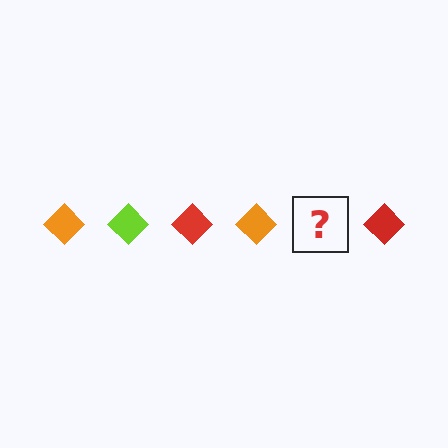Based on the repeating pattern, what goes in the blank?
The blank should be a lime diamond.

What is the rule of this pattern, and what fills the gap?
The rule is that the pattern cycles through orange, lime, red diamonds. The gap should be filled with a lime diamond.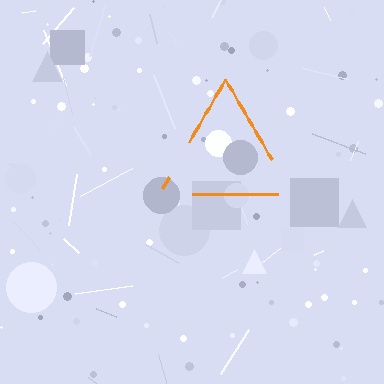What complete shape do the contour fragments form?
The contour fragments form a triangle.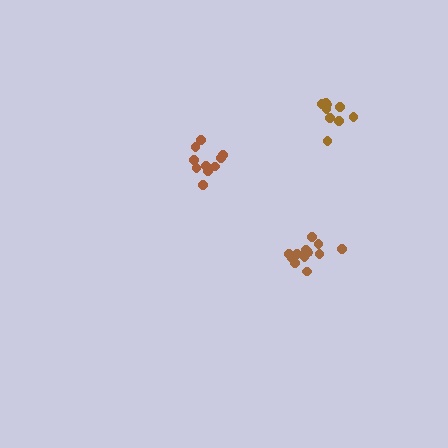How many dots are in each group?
Group 1: 12 dots, Group 2: 10 dots, Group 3: 9 dots (31 total).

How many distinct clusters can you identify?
There are 3 distinct clusters.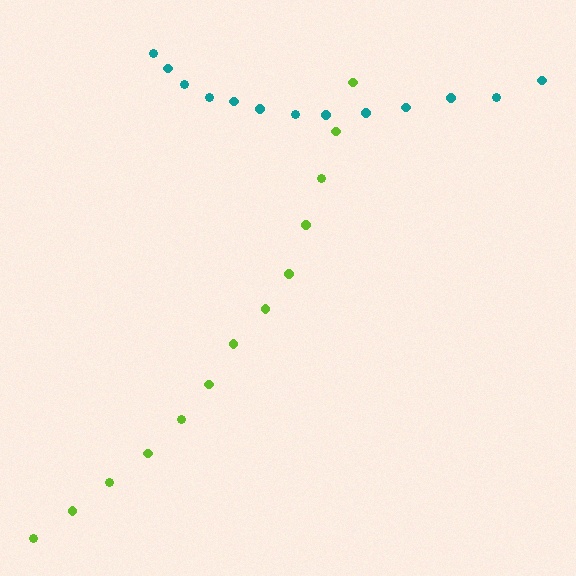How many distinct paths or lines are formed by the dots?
There are 2 distinct paths.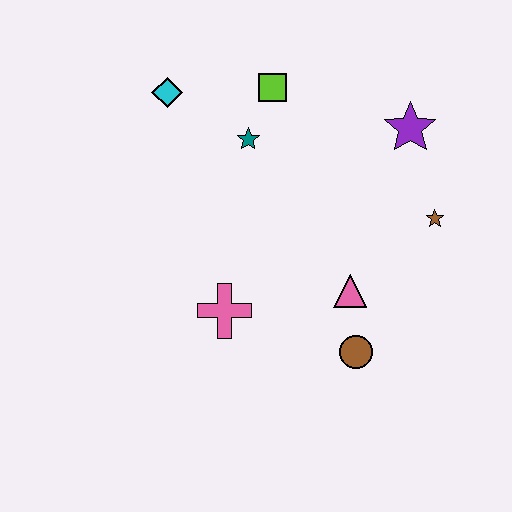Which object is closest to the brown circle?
The pink triangle is closest to the brown circle.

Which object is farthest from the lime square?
The brown circle is farthest from the lime square.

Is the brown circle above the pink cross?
No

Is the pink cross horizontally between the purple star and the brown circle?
No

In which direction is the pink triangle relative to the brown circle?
The pink triangle is above the brown circle.